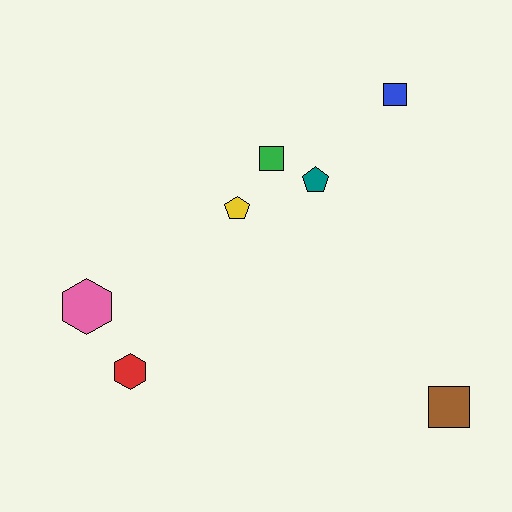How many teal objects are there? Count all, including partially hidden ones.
There is 1 teal object.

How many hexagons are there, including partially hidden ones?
There are 2 hexagons.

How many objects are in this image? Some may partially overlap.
There are 7 objects.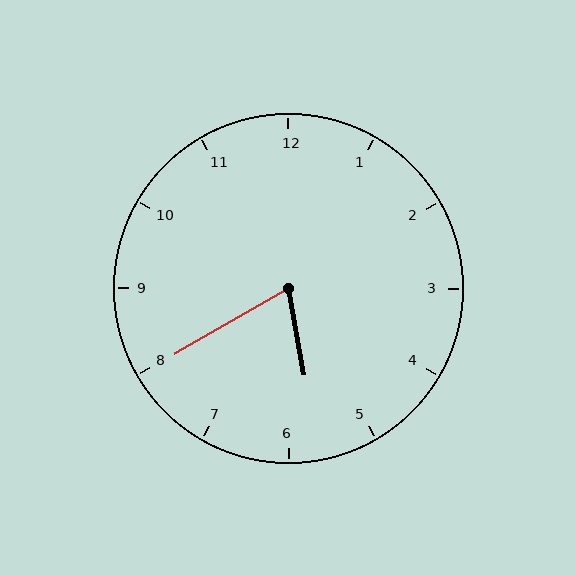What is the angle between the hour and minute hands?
Approximately 70 degrees.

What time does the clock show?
5:40.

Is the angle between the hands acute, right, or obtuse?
It is acute.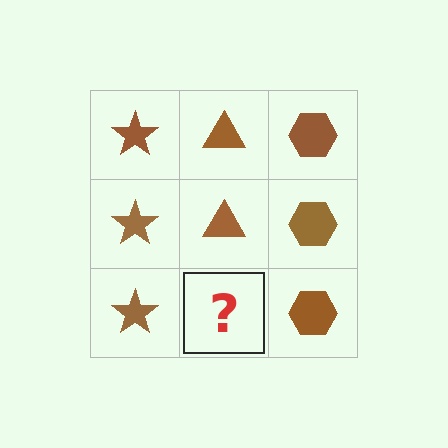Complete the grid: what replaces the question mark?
The question mark should be replaced with a brown triangle.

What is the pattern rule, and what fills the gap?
The rule is that each column has a consistent shape. The gap should be filled with a brown triangle.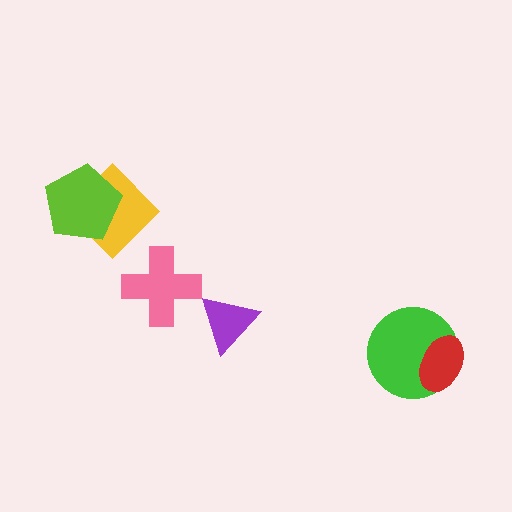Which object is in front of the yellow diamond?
The lime pentagon is in front of the yellow diamond.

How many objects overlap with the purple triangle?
0 objects overlap with the purple triangle.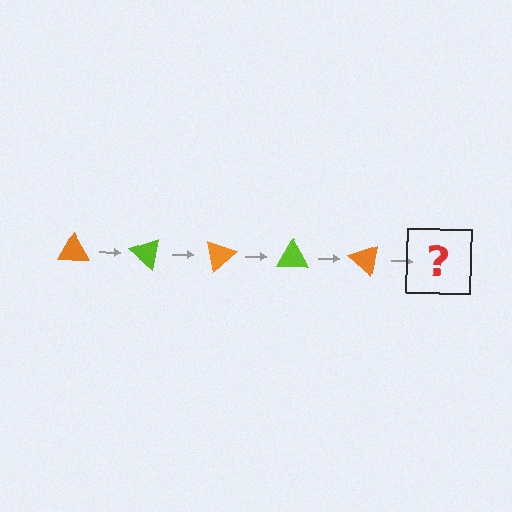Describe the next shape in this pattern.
It should be a lime triangle, rotated 200 degrees from the start.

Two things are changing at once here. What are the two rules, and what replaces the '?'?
The two rules are that it rotates 40 degrees each step and the color cycles through orange and lime. The '?' should be a lime triangle, rotated 200 degrees from the start.